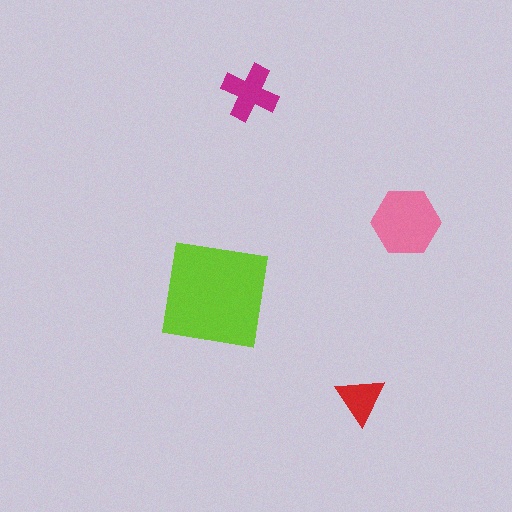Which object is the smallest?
The red triangle.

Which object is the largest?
The lime square.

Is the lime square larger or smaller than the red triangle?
Larger.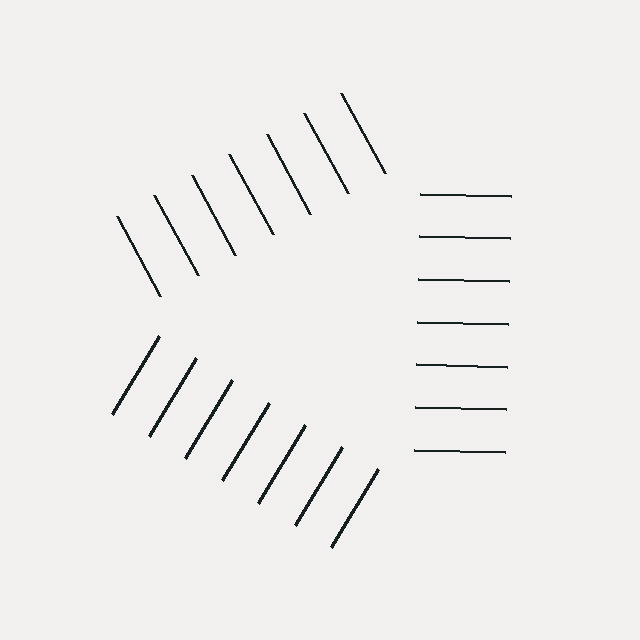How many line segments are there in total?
21 — 7 along each of the 3 edges.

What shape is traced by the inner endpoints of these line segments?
An illusory triangle — the line segments terminate on its edges but no continuous stroke is drawn.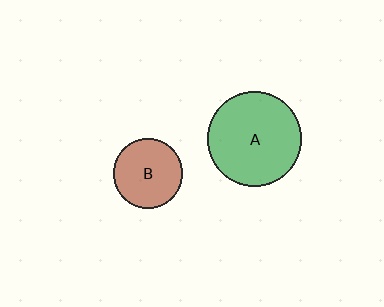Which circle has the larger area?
Circle A (green).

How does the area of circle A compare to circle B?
Approximately 1.8 times.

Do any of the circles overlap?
No, none of the circles overlap.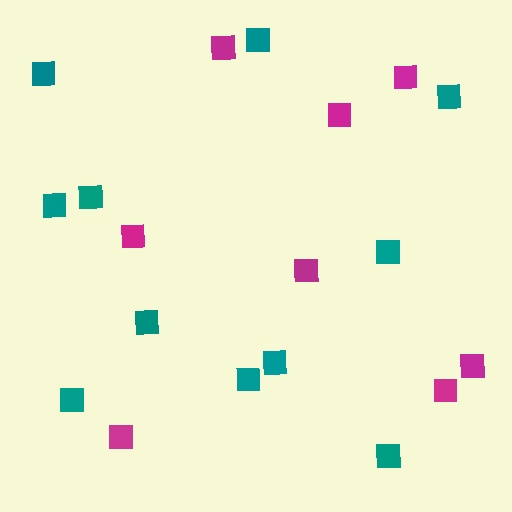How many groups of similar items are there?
There are 2 groups: one group of teal squares (11) and one group of magenta squares (8).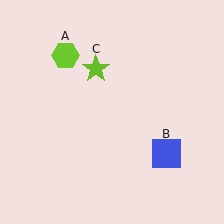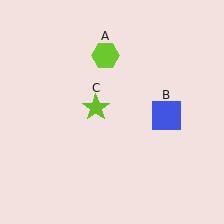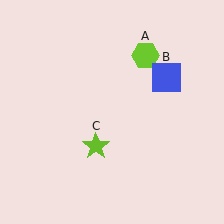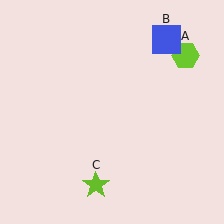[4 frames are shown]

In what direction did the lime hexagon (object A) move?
The lime hexagon (object A) moved right.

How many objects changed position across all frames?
3 objects changed position: lime hexagon (object A), blue square (object B), lime star (object C).